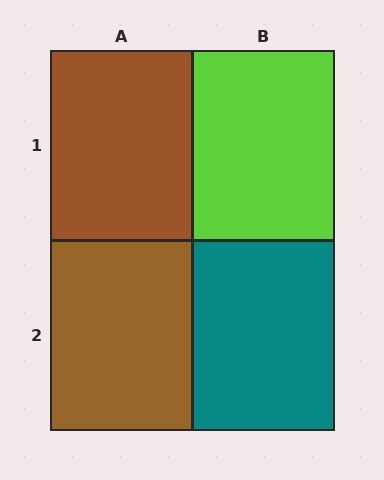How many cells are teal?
1 cell is teal.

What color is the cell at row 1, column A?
Brown.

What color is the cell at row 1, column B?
Lime.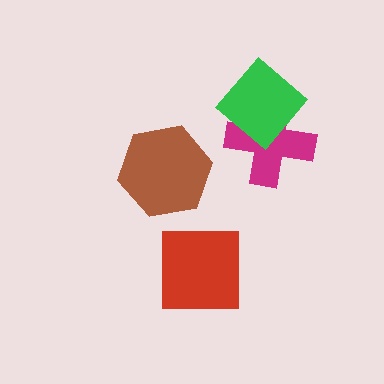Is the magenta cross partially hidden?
Yes, it is partially covered by another shape.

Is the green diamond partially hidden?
No, no other shape covers it.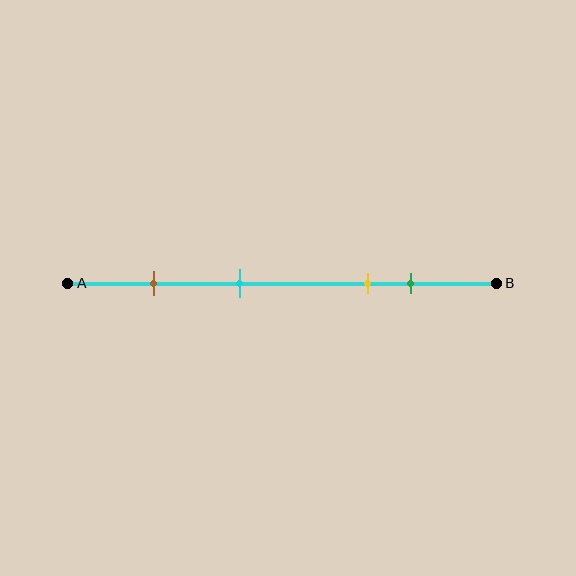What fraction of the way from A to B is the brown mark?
The brown mark is approximately 20% (0.2) of the way from A to B.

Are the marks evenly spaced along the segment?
No, the marks are not evenly spaced.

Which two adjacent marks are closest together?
The yellow and green marks are the closest adjacent pair.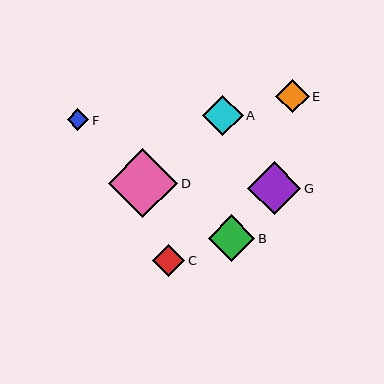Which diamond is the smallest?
Diamond F is the smallest with a size of approximately 22 pixels.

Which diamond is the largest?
Diamond D is the largest with a size of approximately 69 pixels.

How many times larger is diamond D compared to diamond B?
Diamond D is approximately 1.5 times the size of diamond B.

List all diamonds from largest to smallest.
From largest to smallest: D, G, B, A, E, C, F.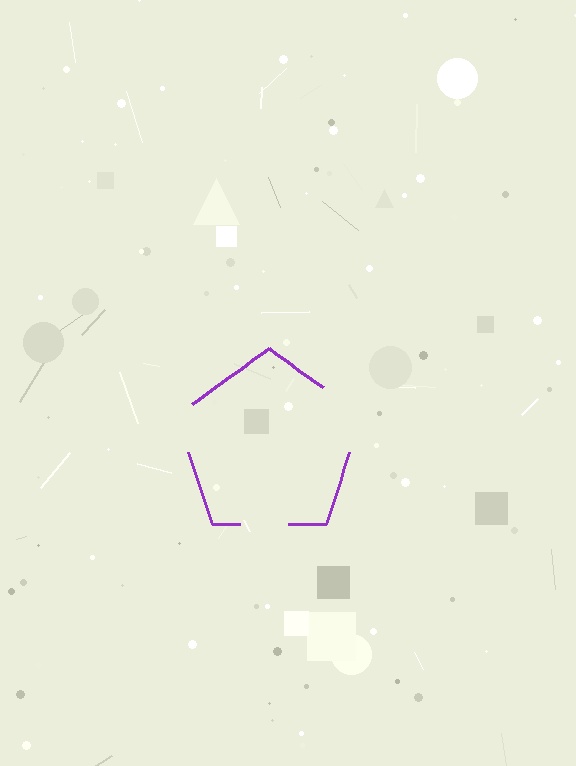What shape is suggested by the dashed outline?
The dashed outline suggests a pentagon.